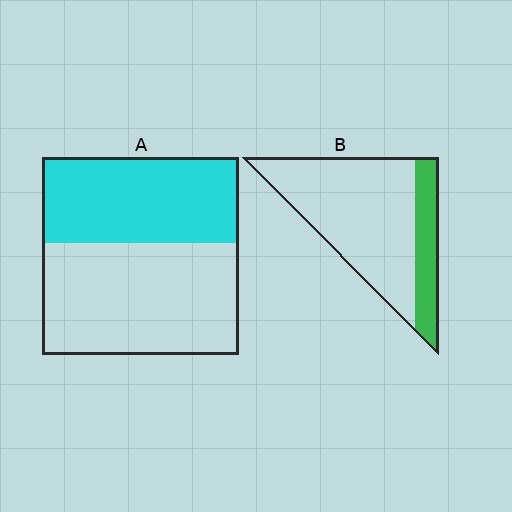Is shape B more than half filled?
No.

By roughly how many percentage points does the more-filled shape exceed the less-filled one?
By roughly 20 percentage points (A over B).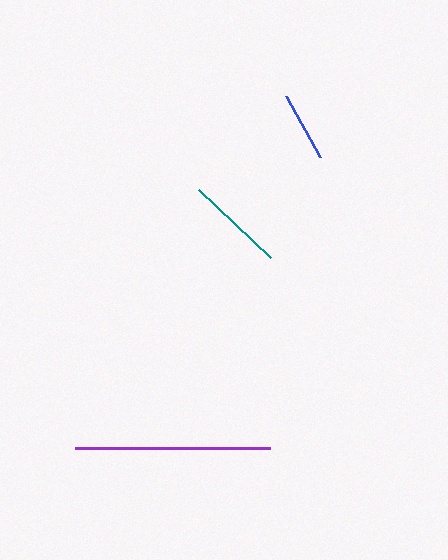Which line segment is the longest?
The purple line is the longest at approximately 196 pixels.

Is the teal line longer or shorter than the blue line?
The teal line is longer than the blue line.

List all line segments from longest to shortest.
From longest to shortest: purple, teal, blue.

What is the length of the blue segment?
The blue segment is approximately 69 pixels long.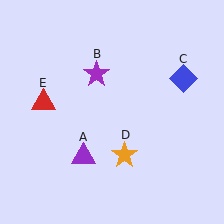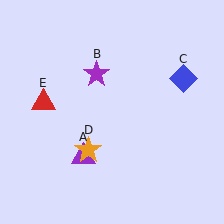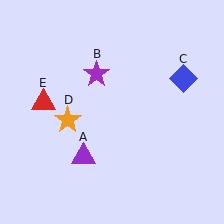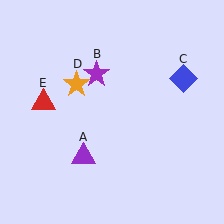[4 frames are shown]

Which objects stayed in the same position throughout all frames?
Purple triangle (object A) and purple star (object B) and blue diamond (object C) and red triangle (object E) remained stationary.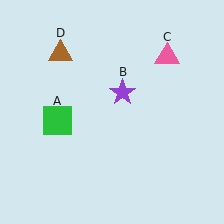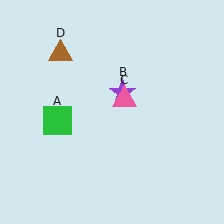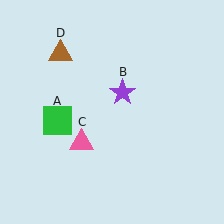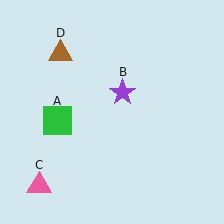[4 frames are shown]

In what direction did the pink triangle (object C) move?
The pink triangle (object C) moved down and to the left.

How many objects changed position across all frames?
1 object changed position: pink triangle (object C).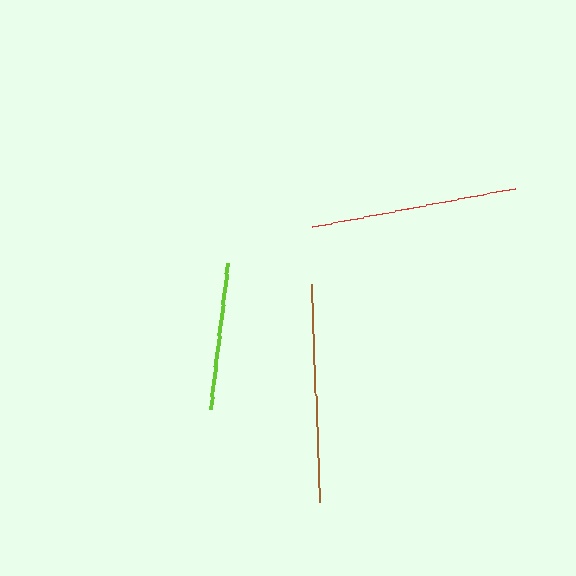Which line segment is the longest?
The brown line is the longest at approximately 218 pixels.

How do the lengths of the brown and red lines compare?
The brown and red lines are approximately the same length.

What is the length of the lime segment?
The lime segment is approximately 146 pixels long.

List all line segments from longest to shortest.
From longest to shortest: brown, red, lime.